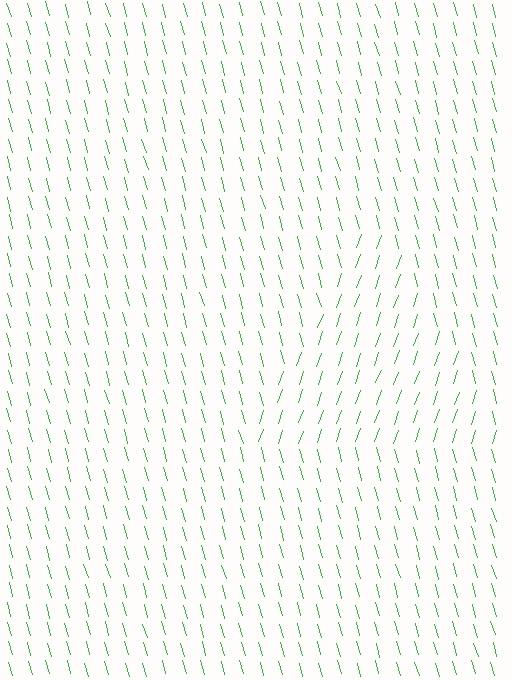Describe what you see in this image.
The image is filled with small green line segments. A triangle region in the image has lines oriented differently from the surrounding lines, creating a visible texture boundary.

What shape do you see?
I see a triangle.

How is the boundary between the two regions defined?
The boundary is defined purely by a change in line orientation (approximately 35 degrees difference). All lines are the same color and thickness.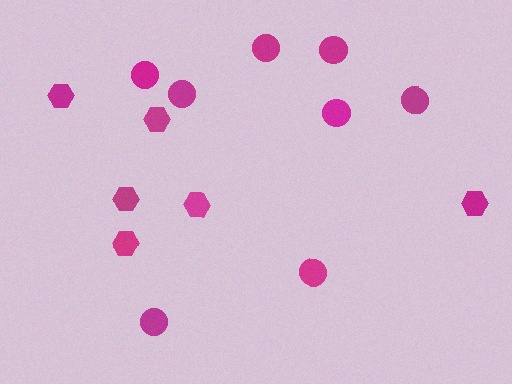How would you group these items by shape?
There are 2 groups: one group of hexagons (6) and one group of circles (8).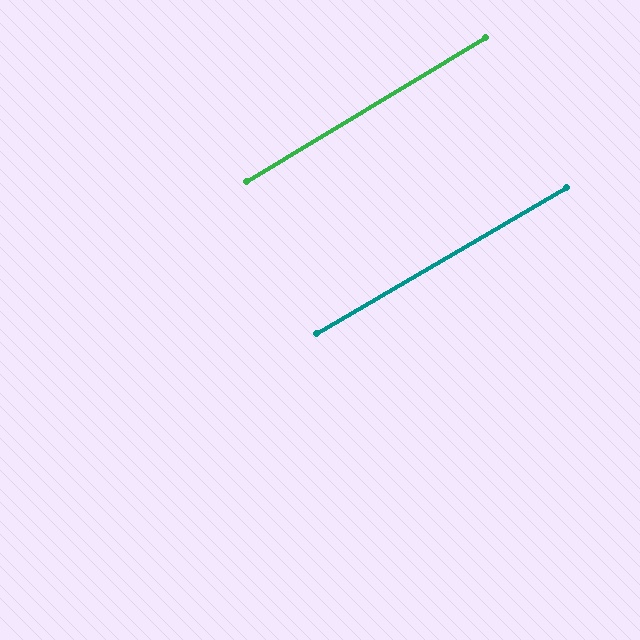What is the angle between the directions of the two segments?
Approximately 1 degree.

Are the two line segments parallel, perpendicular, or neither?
Parallel — their directions differ by only 0.8°.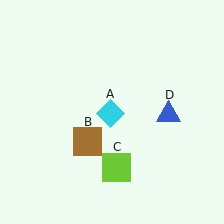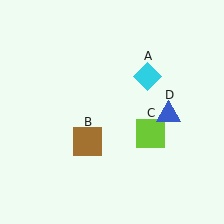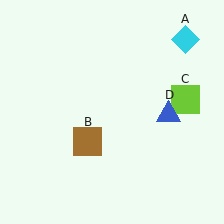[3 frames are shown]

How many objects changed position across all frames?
2 objects changed position: cyan diamond (object A), lime square (object C).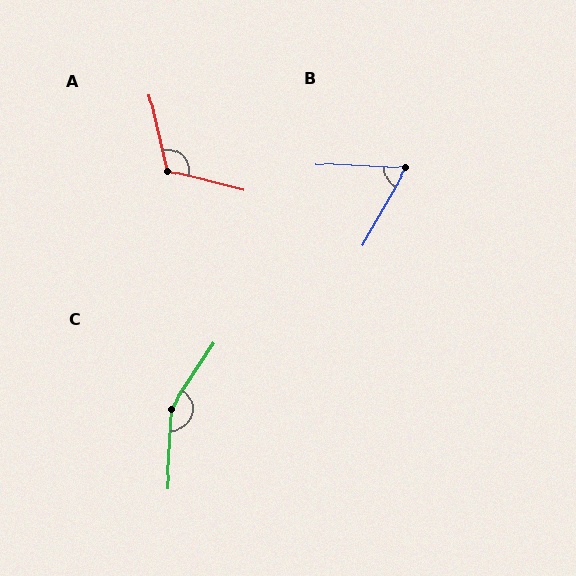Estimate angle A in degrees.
Approximately 117 degrees.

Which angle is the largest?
C, at approximately 149 degrees.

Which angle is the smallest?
B, at approximately 63 degrees.